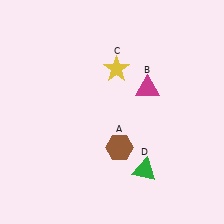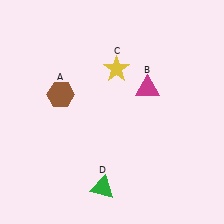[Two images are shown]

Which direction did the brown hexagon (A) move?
The brown hexagon (A) moved left.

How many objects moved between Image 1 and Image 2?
2 objects moved between the two images.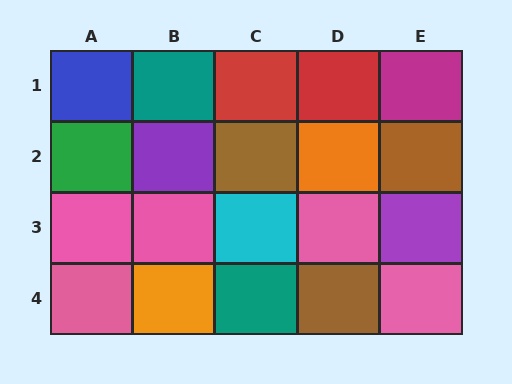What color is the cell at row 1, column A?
Blue.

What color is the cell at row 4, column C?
Teal.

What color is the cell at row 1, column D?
Red.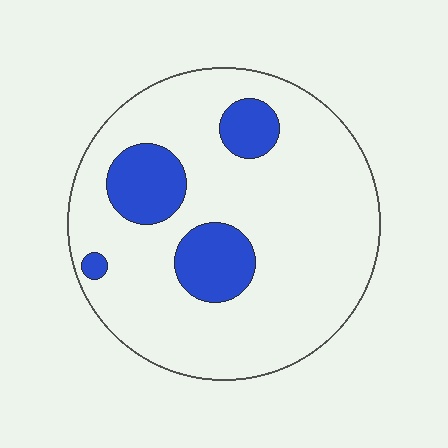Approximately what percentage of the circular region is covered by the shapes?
Approximately 20%.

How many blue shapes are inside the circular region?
4.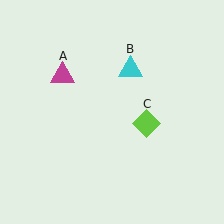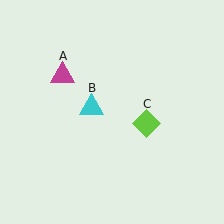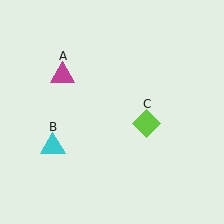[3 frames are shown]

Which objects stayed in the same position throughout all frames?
Magenta triangle (object A) and lime diamond (object C) remained stationary.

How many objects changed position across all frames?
1 object changed position: cyan triangle (object B).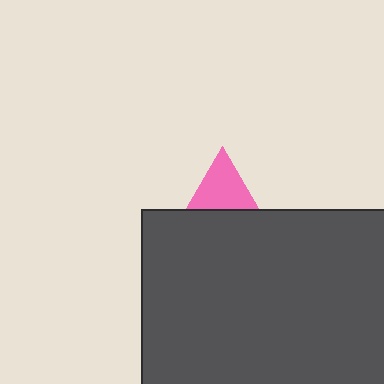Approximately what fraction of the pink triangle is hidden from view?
Roughly 64% of the pink triangle is hidden behind the dark gray rectangle.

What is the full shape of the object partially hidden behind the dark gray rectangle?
The partially hidden object is a pink triangle.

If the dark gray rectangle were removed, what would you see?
You would see the complete pink triangle.